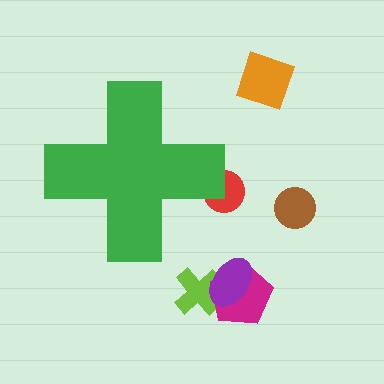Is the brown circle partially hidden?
No, the brown circle is fully visible.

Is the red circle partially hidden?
Yes, the red circle is partially hidden behind the green cross.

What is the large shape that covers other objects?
A green cross.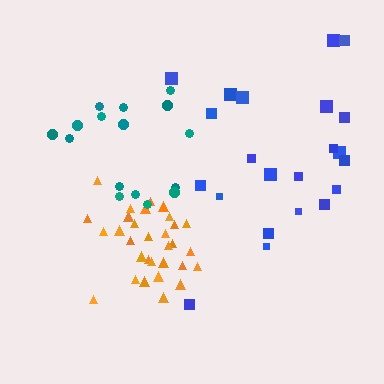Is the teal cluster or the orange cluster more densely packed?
Orange.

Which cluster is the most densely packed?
Orange.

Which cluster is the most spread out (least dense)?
Blue.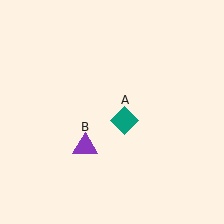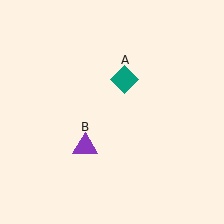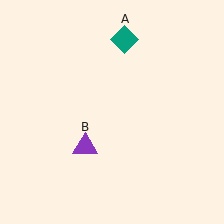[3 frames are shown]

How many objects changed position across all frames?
1 object changed position: teal diamond (object A).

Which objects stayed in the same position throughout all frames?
Purple triangle (object B) remained stationary.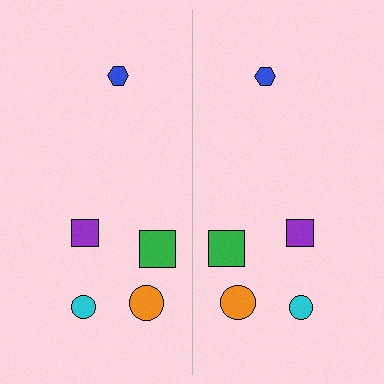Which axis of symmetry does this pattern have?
The pattern has a vertical axis of symmetry running through the center of the image.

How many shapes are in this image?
There are 10 shapes in this image.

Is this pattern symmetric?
Yes, this pattern has bilateral (reflection) symmetry.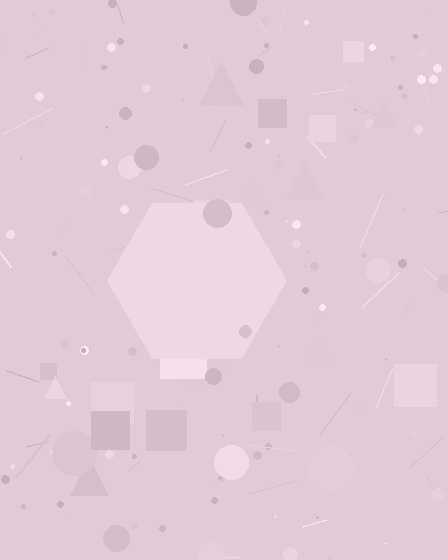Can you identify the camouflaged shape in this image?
The camouflaged shape is a hexagon.